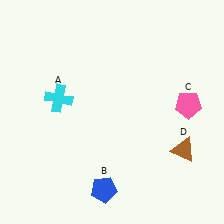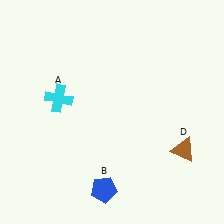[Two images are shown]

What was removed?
The pink pentagon (C) was removed in Image 2.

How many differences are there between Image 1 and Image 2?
There is 1 difference between the two images.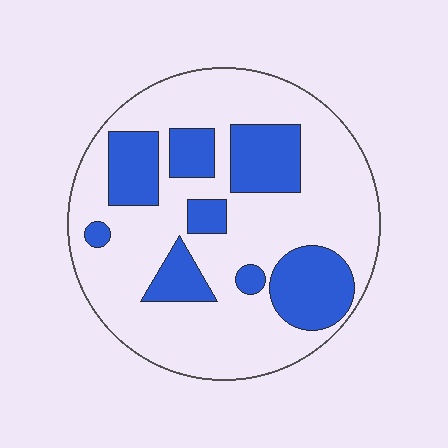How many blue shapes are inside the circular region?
8.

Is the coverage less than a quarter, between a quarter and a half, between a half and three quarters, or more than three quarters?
Between a quarter and a half.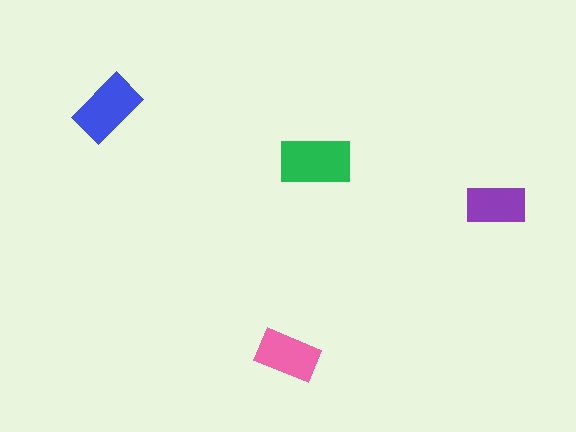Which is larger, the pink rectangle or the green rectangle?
The green one.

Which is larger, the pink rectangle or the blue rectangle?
The blue one.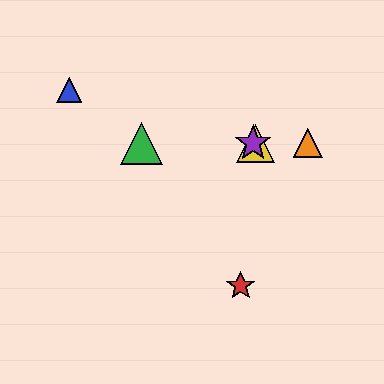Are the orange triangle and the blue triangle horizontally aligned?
No, the orange triangle is at y≈143 and the blue triangle is at y≈90.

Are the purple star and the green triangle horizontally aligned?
Yes, both are at y≈143.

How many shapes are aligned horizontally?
4 shapes (the green triangle, the yellow triangle, the purple star, the orange triangle) are aligned horizontally.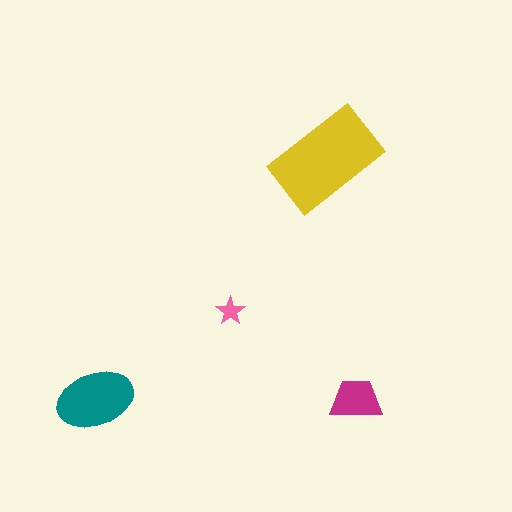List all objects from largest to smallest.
The yellow rectangle, the teal ellipse, the magenta trapezoid, the pink star.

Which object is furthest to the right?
The magenta trapezoid is rightmost.